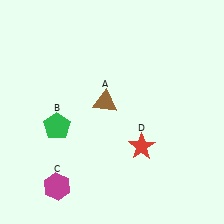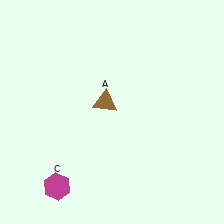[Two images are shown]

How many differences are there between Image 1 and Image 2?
There are 2 differences between the two images.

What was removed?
The green pentagon (B), the red star (D) were removed in Image 2.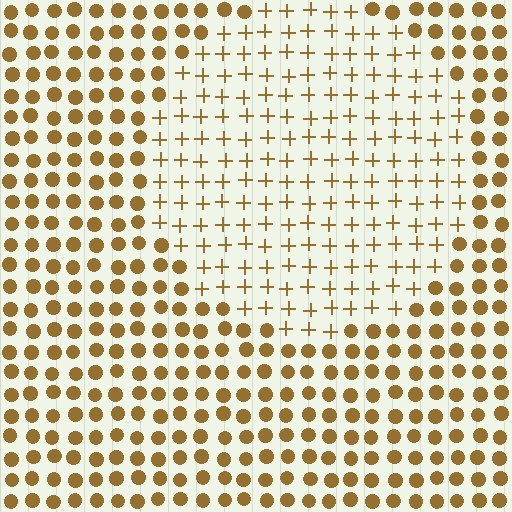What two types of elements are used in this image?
The image uses plus signs inside the circle region and circles outside it.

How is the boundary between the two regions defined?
The boundary is defined by a change in element shape: plus signs inside vs. circles outside. All elements share the same color and spacing.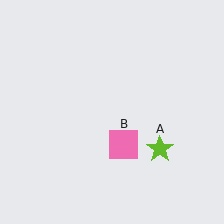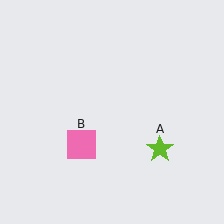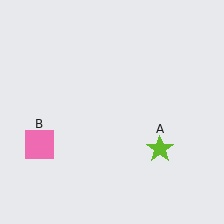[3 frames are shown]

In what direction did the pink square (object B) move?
The pink square (object B) moved left.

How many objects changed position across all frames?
1 object changed position: pink square (object B).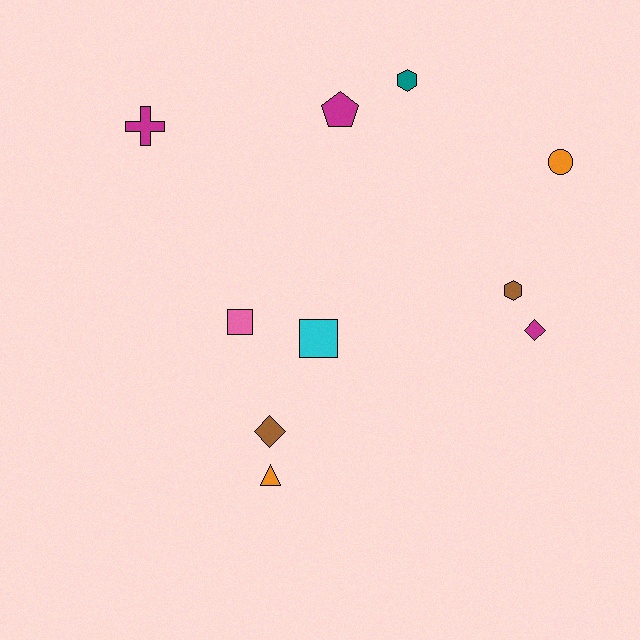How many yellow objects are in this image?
There are no yellow objects.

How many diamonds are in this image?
There are 2 diamonds.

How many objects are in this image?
There are 10 objects.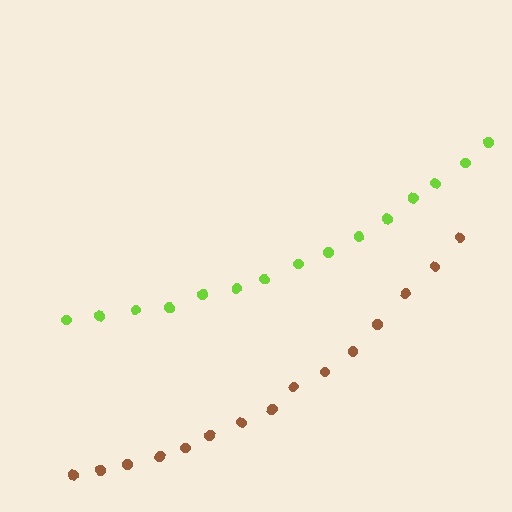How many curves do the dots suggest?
There are 2 distinct paths.